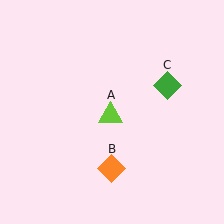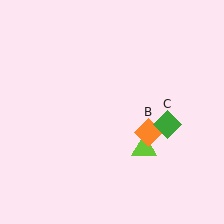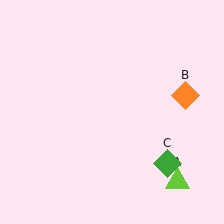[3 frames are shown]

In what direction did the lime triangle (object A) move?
The lime triangle (object A) moved down and to the right.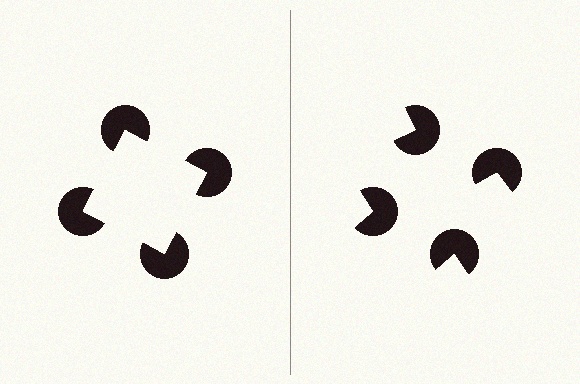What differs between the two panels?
The pac-man discs are positioned identically on both sides; only the wedge orientations differ. On the left they align to a square; on the right they are misaligned.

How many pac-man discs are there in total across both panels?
8 — 4 on each side.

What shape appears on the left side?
An illusory square.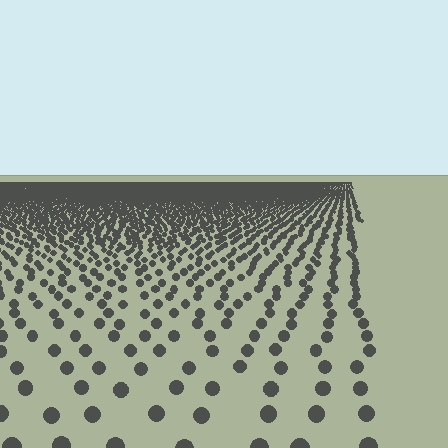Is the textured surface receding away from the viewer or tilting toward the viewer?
The surface is receding away from the viewer. Texture elements get smaller and denser toward the top.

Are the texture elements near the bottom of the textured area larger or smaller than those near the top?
Larger. Near the bottom, elements are closer to the viewer and appear at a bigger on-screen size.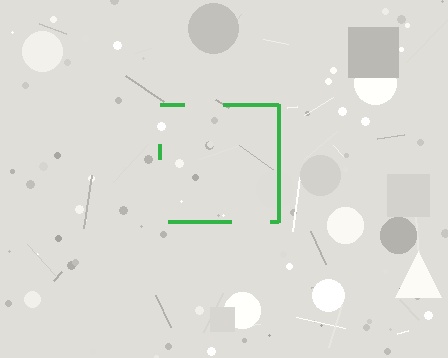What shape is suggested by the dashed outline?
The dashed outline suggests a square.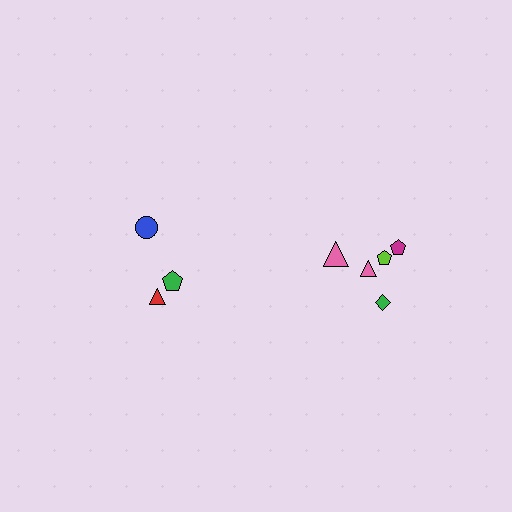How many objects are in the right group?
There are 5 objects.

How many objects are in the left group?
There are 3 objects.